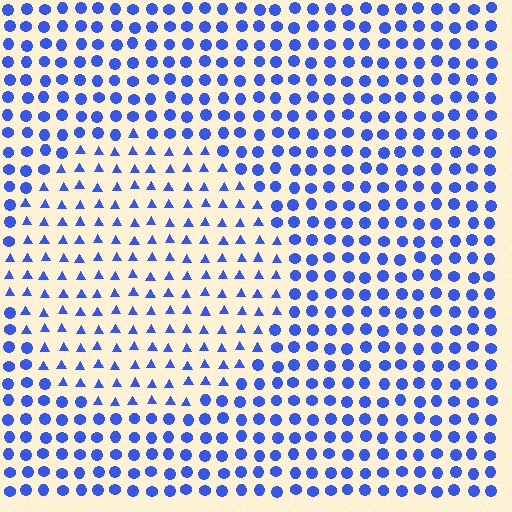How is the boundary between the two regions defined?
The boundary is defined by a change in element shape: triangles inside vs. circles outside. All elements share the same color and spacing.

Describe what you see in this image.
The image is filled with small blue elements arranged in a uniform grid. A circle-shaped region contains triangles, while the surrounding area contains circles. The boundary is defined purely by the change in element shape.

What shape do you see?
I see a circle.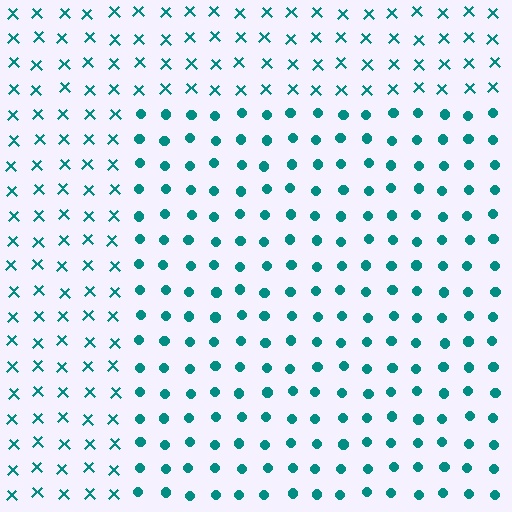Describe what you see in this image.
The image is filled with small teal elements arranged in a uniform grid. A rectangle-shaped region contains circles, while the surrounding area contains X marks. The boundary is defined purely by the change in element shape.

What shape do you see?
I see a rectangle.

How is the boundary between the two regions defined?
The boundary is defined by a change in element shape: circles inside vs. X marks outside. All elements share the same color and spacing.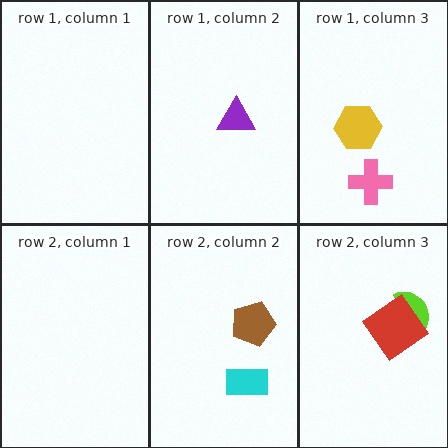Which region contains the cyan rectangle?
The row 2, column 2 region.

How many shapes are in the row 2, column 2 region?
2.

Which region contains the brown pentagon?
The row 2, column 2 region.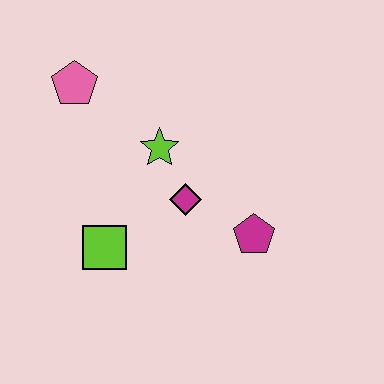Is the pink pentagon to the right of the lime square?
No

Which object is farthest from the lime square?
The pink pentagon is farthest from the lime square.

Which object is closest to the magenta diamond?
The lime star is closest to the magenta diamond.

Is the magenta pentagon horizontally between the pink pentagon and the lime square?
No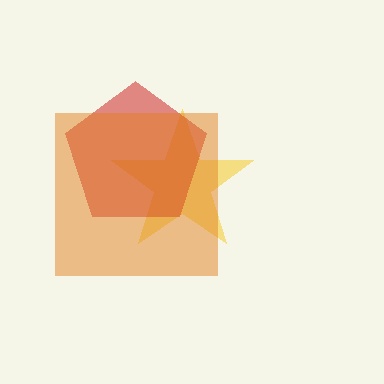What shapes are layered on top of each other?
The layered shapes are: a yellow star, a red pentagon, an orange square.